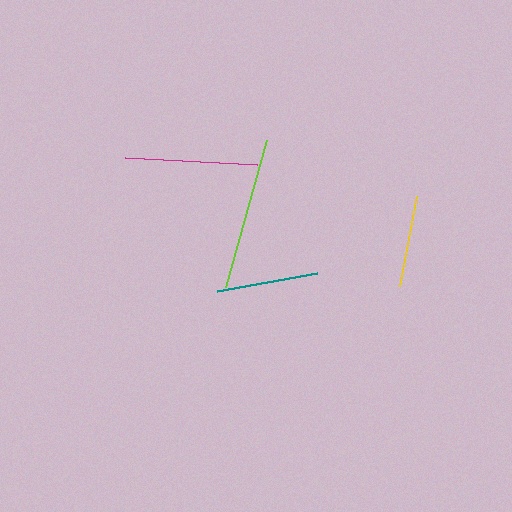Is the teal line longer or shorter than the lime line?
The lime line is longer than the teal line.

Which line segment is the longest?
The lime line is the longest at approximately 153 pixels.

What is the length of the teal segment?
The teal segment is approximately 101 pixels long.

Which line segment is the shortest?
The yellow line is the shortest at approximately 91 pixels.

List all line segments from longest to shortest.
From longest to shortest: lime, magenta, teal, yellow.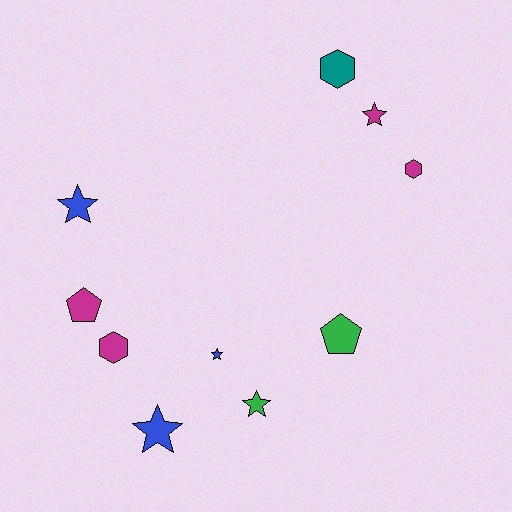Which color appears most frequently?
Magenta, with 4 objects.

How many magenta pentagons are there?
There is 1 magenta pentagon.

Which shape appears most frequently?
Star, with 5 objects.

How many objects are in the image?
There are 10 objects.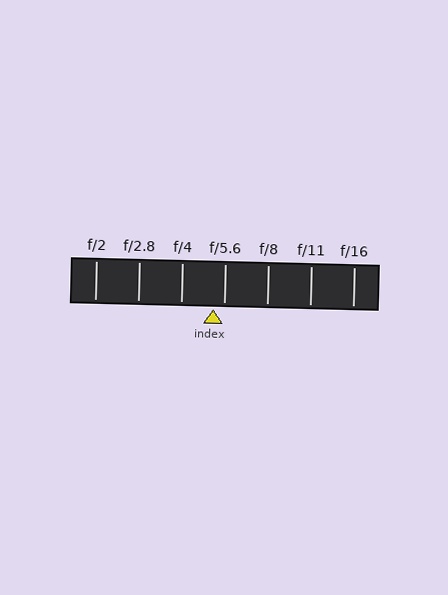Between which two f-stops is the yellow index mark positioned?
The index mark is between f/4 and f/5.6.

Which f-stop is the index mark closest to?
The index mark is closest to f/5.6.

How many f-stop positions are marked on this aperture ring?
There are 7 f-stop positions marked.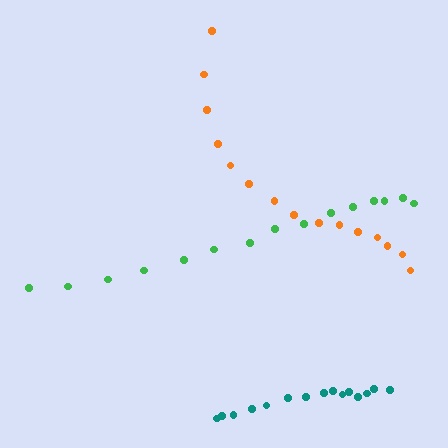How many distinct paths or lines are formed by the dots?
There are 3 distinct paths.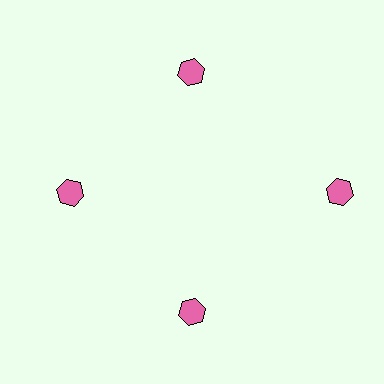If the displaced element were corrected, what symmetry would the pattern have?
It would have 4-fold rotational symmetry — the pattern would map onto itself every 90 degrees.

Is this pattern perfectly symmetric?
No. The 4 pink hexagons are arranged in a ring, but one element near the 3 o'clock position is pushed outward from the center, breaking the 4-fold rotational symmetry.